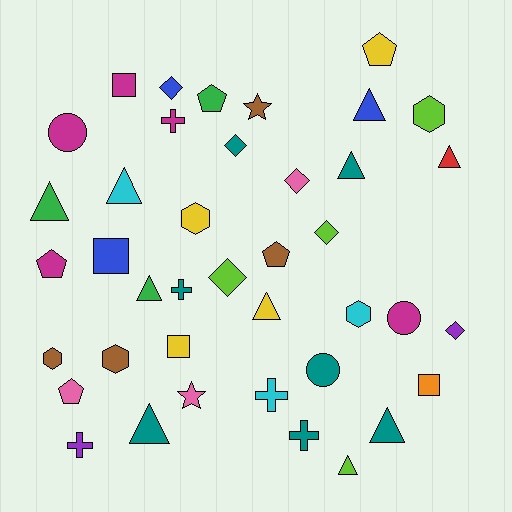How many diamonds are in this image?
There are 6 diamonds.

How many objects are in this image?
There are 40 objects.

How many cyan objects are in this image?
There are 3 cyan objects.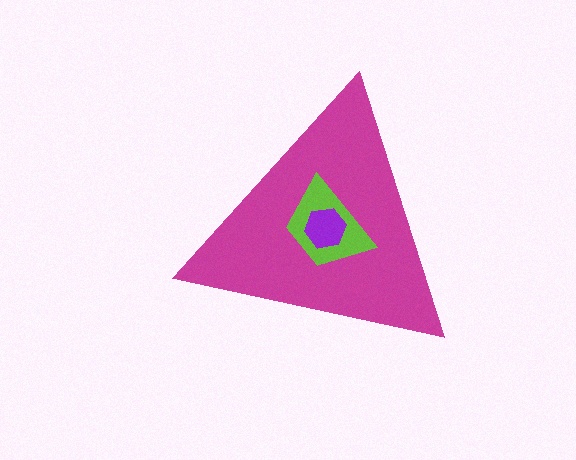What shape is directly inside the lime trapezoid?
The purple hexagon.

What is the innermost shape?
The purple hexagon.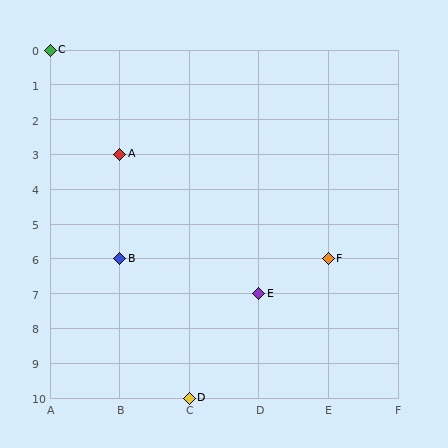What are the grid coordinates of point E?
Point E is at grid coordinates (D, 7).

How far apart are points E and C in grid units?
Points E and C are 3 columns and 7 rows apart (about 7.6 grid units diagonally).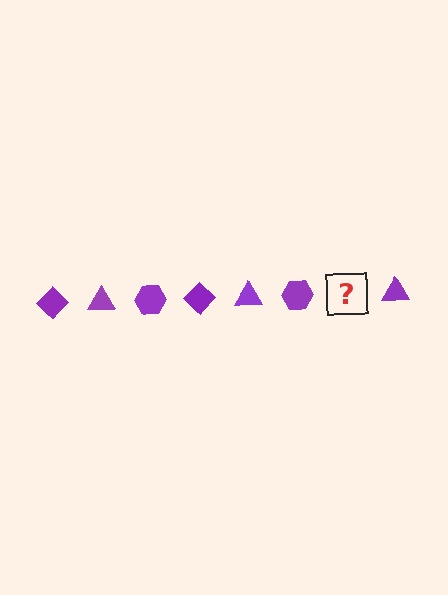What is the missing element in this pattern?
The missing element is a purple diamond.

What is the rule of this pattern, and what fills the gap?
The rule is that the pattern cycles through diamond, triangle, hexagon shapes in purple. The gap should be filled with a purple diamond.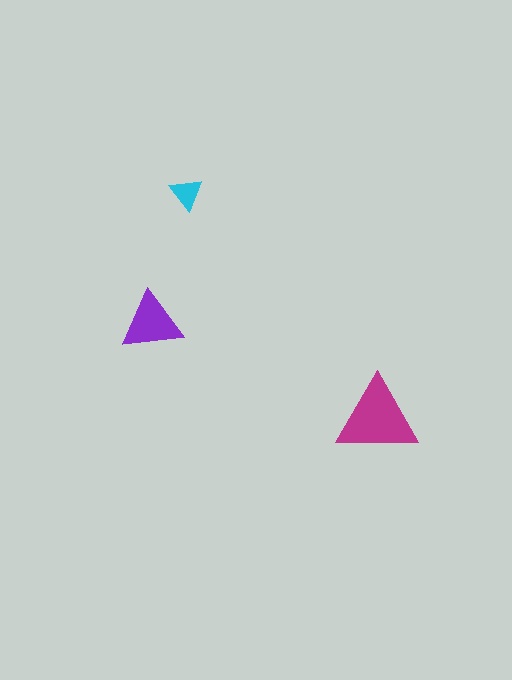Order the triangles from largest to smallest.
the magenta one, the purple one, the cyan one.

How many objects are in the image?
There are 3 objects in the image.